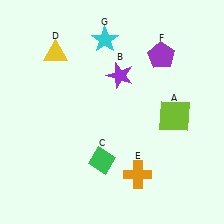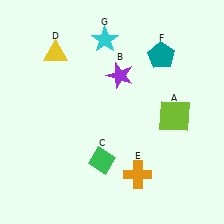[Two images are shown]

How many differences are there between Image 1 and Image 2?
There is 1 difference between the two images.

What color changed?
The pentagon (F) changed from purple in Image 1 to teal in Image 2.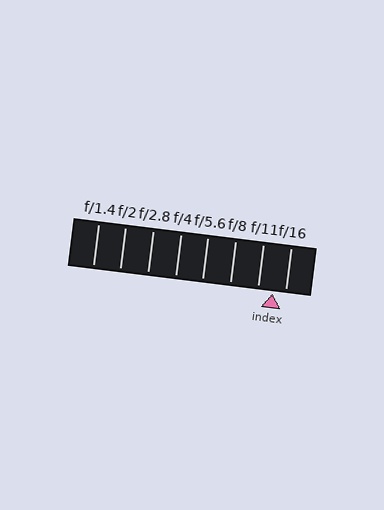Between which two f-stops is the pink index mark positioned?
The index mark is between f/11 and f/16.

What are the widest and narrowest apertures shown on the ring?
The widest aperture shown is f/1.4 and the narrowest is f/16.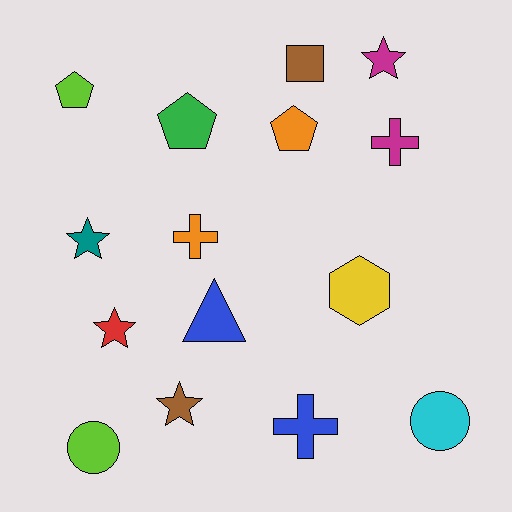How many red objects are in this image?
There is 1 red object.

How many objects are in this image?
There are 15 objects.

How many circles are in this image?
There are 2 circles.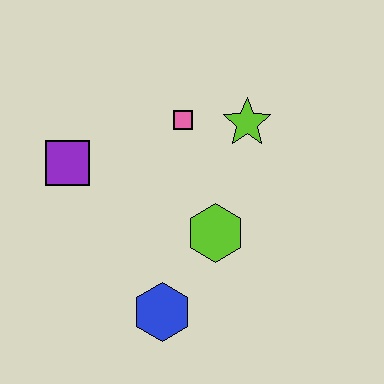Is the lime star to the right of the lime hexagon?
Yes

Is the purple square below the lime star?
Yes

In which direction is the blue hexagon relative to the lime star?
The blue hexagon is below the lime star.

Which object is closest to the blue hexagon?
The lime hexagon is closest to the blue hexagon.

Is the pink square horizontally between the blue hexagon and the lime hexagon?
Yes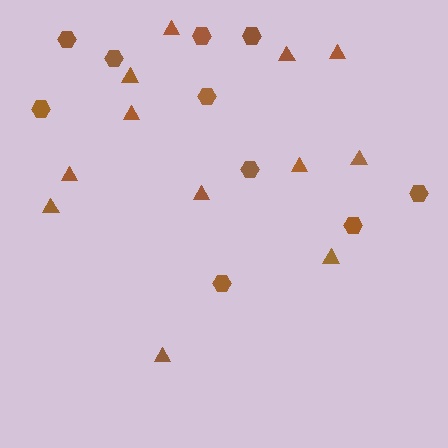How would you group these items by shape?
There are 2 groups: one group of triangles (12) and one group of hexagons (10).